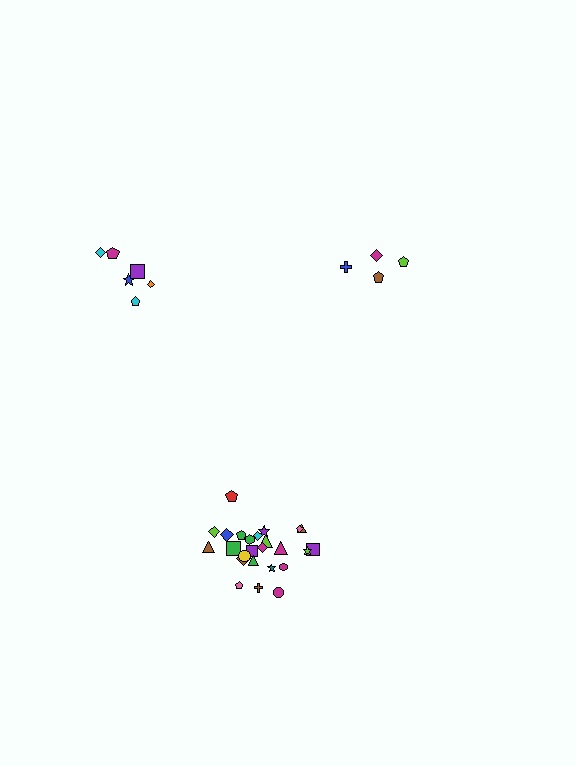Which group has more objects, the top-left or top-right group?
The top-left group.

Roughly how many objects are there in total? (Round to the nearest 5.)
Roughly 35 objects in total.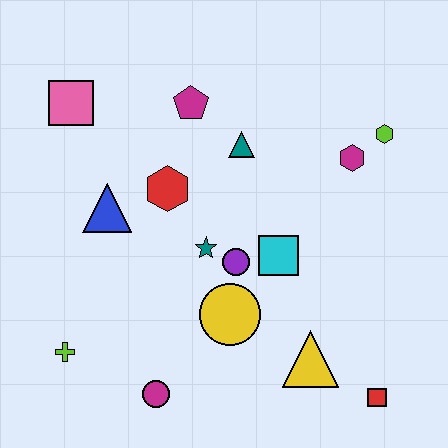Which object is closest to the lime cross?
The magenta circle is closest to the lime cross.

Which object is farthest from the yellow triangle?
The pink square is farthest from the yellow triangle.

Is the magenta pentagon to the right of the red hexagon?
Yes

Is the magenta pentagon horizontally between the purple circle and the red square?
No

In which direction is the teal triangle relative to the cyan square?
The teal triangle is above the cyan square.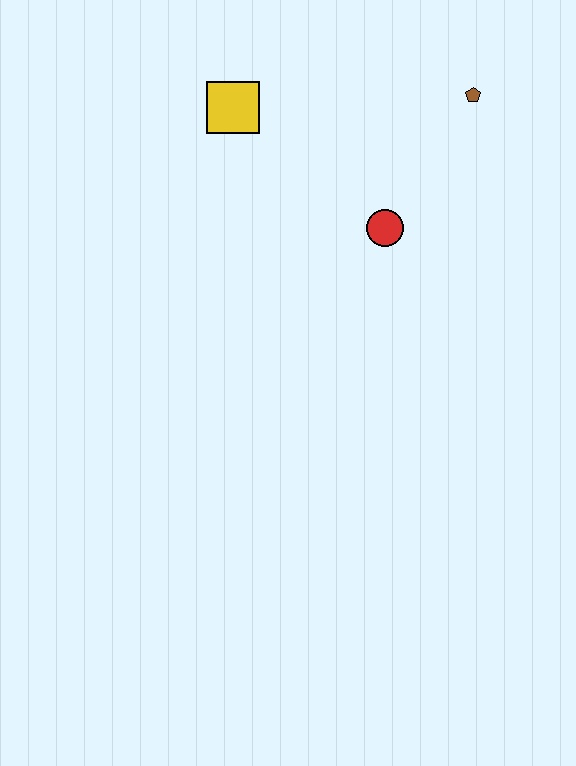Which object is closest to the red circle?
The brown pentagon is closest to the red circle.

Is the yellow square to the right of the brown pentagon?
No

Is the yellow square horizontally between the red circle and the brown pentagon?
No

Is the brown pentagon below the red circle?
No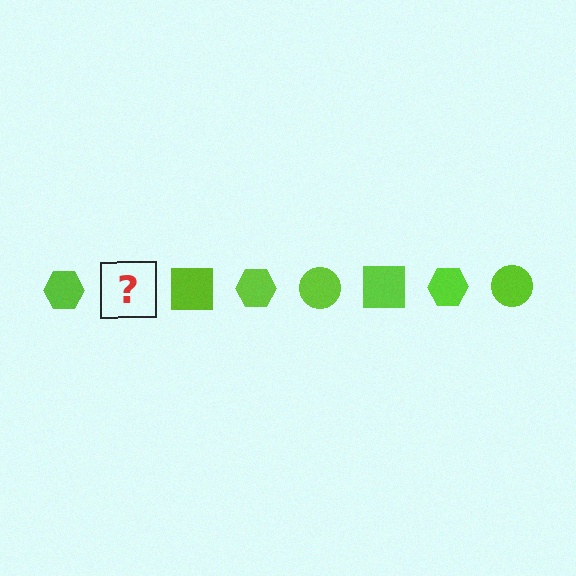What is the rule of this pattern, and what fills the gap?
The rule is that the pattern cycles through hexagon, circle, square shapes in lime. The gap should be filled with a lime circle.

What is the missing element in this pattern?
The missing element is a lime circle.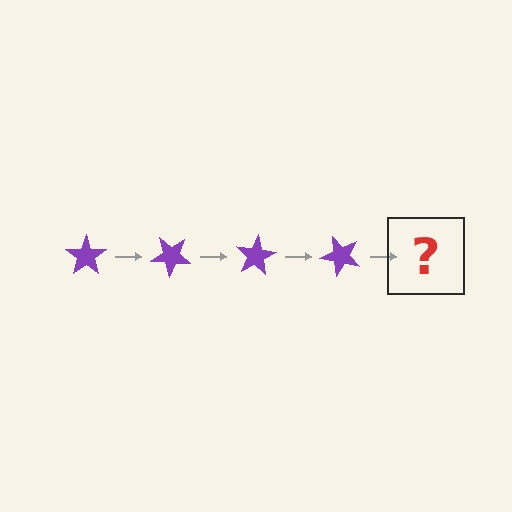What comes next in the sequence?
The next element should be a purple star rotated 160 degrees.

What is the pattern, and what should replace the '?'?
The pattern is that the star rotates 40 degrees each step. The '?' should be a purple star rotated 160 degrees.